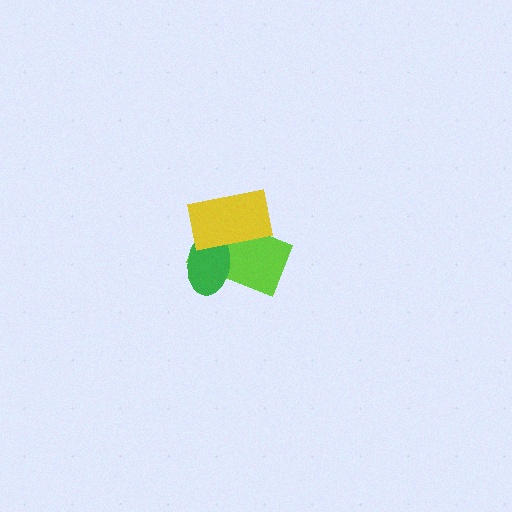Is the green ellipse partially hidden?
Yes, it is partially covered by another shape.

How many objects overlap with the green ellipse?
2 objects overlap with the green ellipse.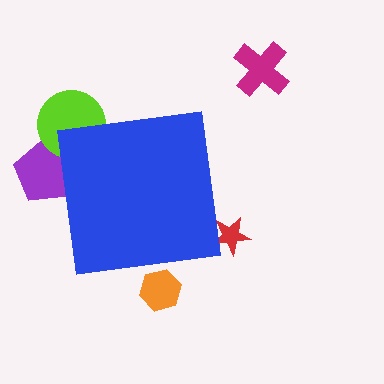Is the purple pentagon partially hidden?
Yes, the purple pentagon is partially hidden behind the blue square.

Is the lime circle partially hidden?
Yes, the lime circle is partially hidden behind the blue square.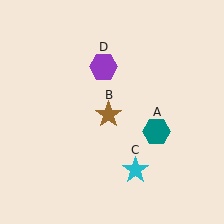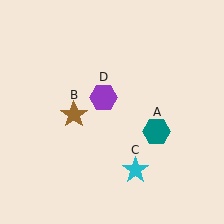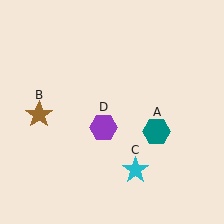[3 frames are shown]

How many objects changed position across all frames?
2 objects changed position: brown star (object B), purple hexagon (object D).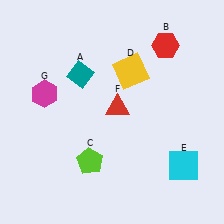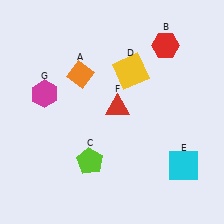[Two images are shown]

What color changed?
The diamond (A) changed from teal in Image 1 to orange in Image 2.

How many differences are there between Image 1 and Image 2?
There is 1 difference between the two images.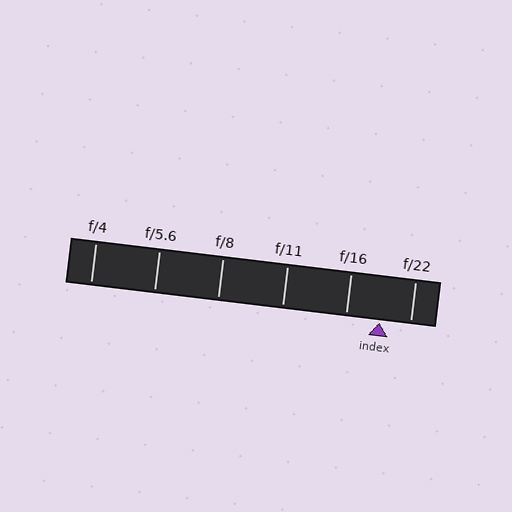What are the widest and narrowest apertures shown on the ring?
The widest aperture shown is f/4 and the narrowest is f/22.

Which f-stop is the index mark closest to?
The index mark is closest to f/22.